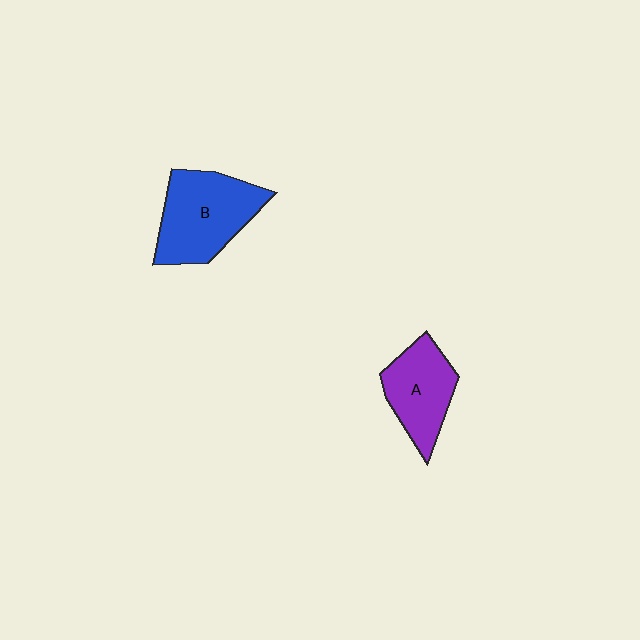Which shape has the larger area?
Shape B (blue).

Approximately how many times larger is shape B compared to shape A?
Approximately 1.3 times.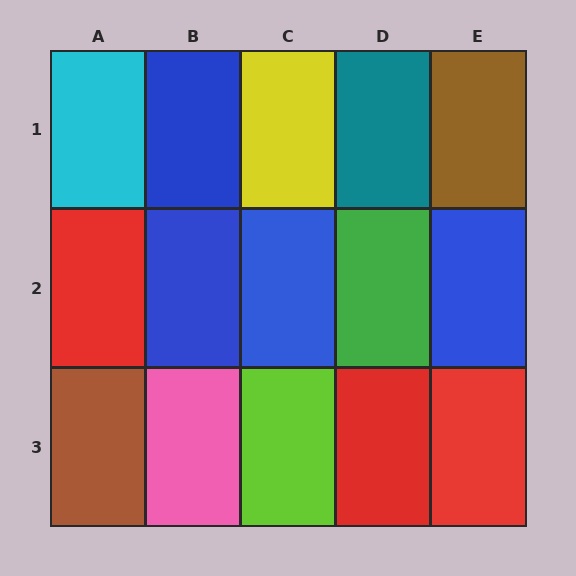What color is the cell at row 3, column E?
Red.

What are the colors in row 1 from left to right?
Cyan, blue, yellow, teal, brown.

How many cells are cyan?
1 cell is cyan.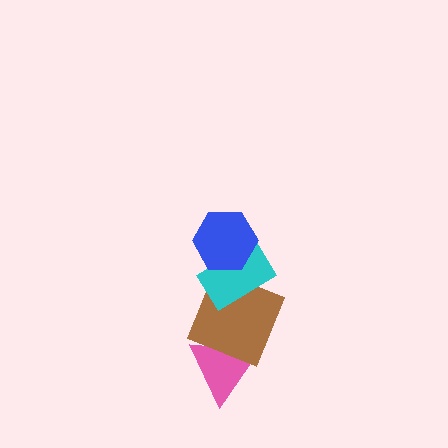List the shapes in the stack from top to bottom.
From top to bottom: the blue hexagon, the cyan rectangle, the brown square, the pink triangle.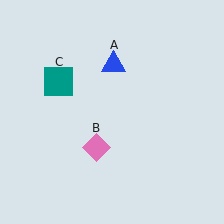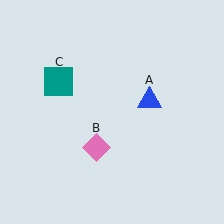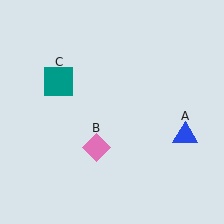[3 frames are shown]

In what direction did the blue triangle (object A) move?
The blue triangle (object A) moved down and to the right.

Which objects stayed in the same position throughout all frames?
Pink diamond (object B) and teal square (object C) remained stationary.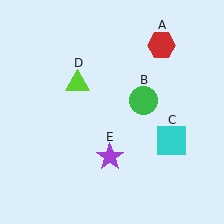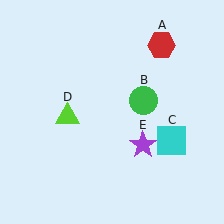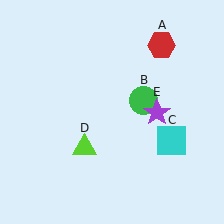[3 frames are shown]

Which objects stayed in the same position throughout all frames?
Red hexagon (object A) and green circle (object B) and cyan square (object C) remained stationary.